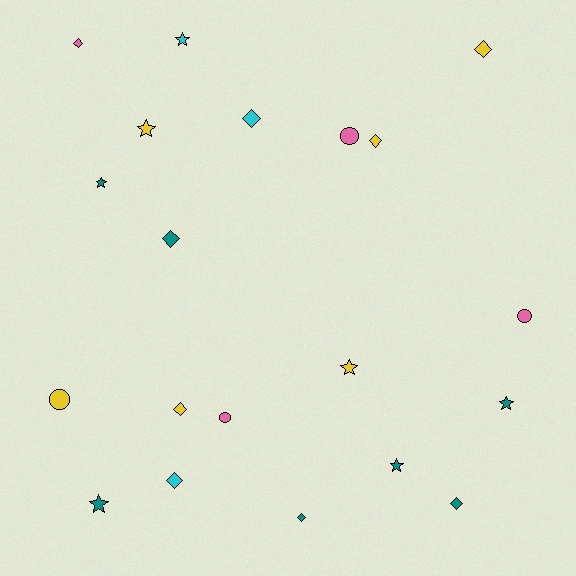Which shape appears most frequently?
Diamond, with 9 objects.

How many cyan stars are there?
There is 1 cyan star.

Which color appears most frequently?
Teal, with 7 objects.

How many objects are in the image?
There are 20 objects.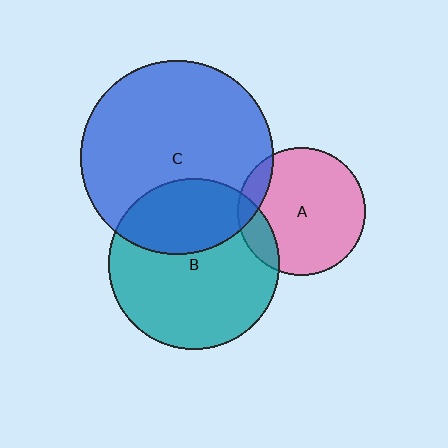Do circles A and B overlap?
Yes.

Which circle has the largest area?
Circle C (blue).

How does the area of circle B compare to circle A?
Approximately 1.8 times.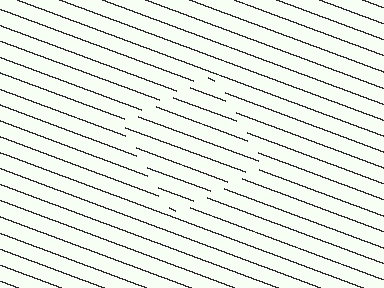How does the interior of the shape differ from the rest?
The interior of the shape contains the same grating, shifted by half a period — the contour is defined by the phase discontinuity where line-ends from the inner and outer gratings abut.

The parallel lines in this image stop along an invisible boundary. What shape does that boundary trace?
An illusory square. The interior of the shape contains the same grating, shifted by half a period — the contour is defined by the phase discontinuity where line-ends from the inner and outer gratings abut.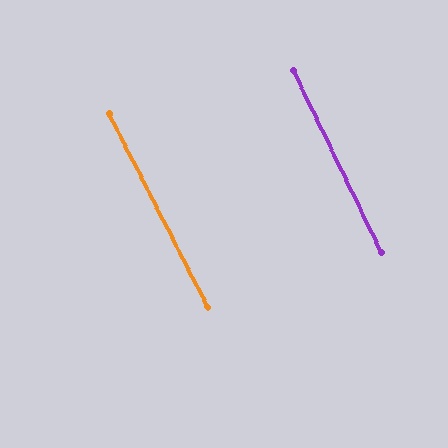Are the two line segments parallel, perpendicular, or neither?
Parallel — their directions differ by only 1.3°.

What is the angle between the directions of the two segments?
Approximately 1 degree.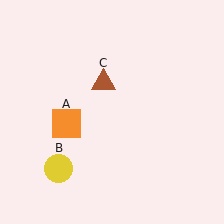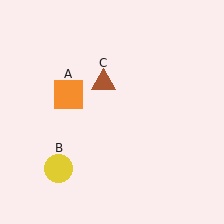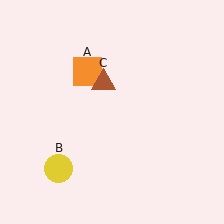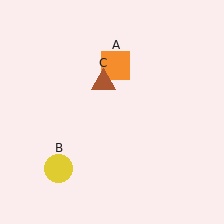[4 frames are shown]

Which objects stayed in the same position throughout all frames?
Yellow circle (object B) and brown triangle (object C) remained stationary.